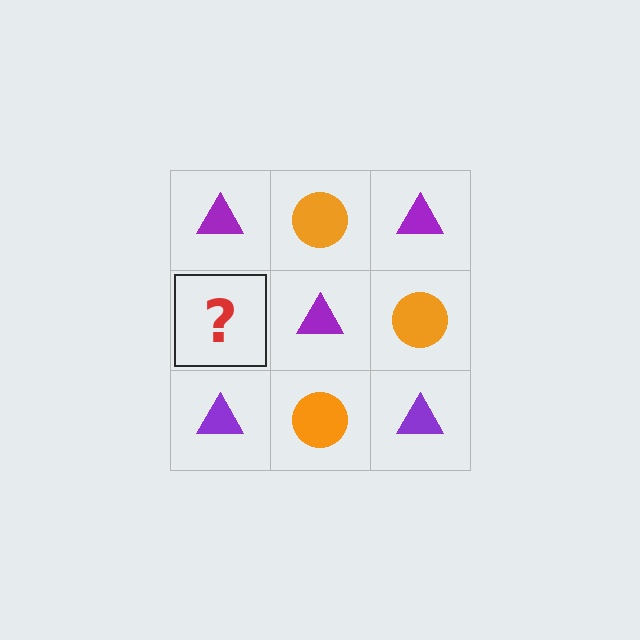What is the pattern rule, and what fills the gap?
The rule is that it alternates purple triangle and orange circle in a checkerboard pattern. The gap should be filled with an orange circle.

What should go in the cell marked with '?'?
The missing cell should contain an orange circle.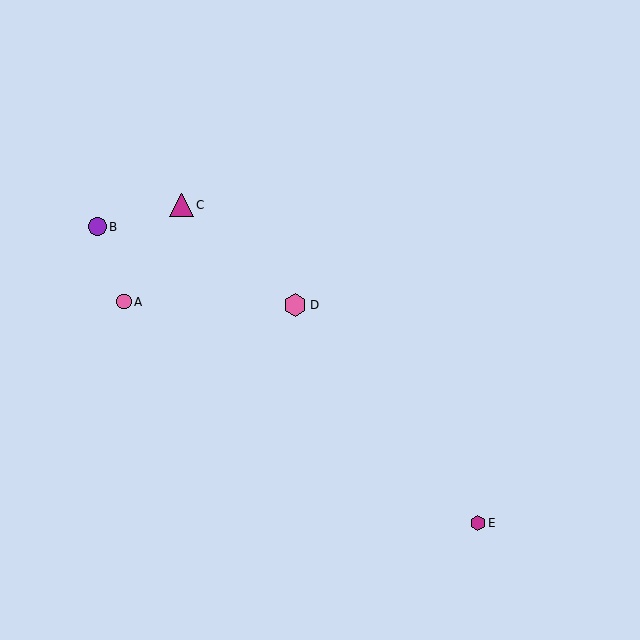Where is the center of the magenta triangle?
The center of the magenta triangle is at (182, 205).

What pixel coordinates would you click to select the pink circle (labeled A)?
Click at (124, 302) to select the pink circle A.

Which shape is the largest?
The magenta triangle (labeled C) is the largest.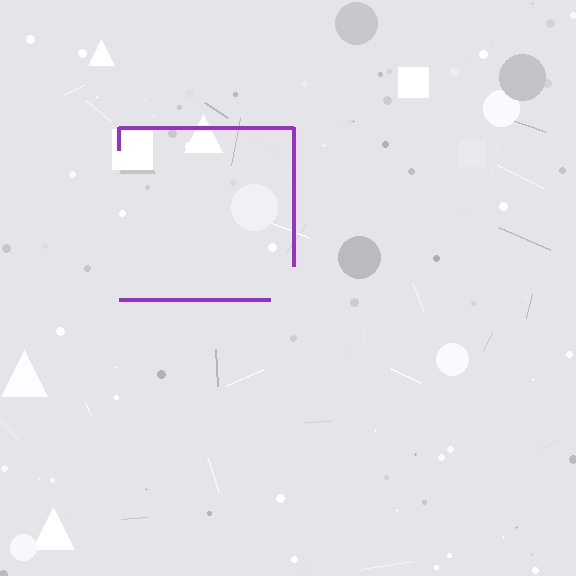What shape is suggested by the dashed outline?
The dashed outline suggests a square.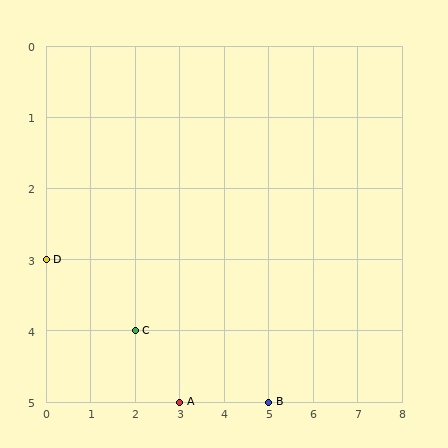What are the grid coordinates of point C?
Point C is at grid coordinates (2, 4).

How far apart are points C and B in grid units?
Points C and B are 3 columns and 1 row apart (about 3.2 grid units diagonally).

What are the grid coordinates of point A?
Point A is at grid coordinates (3, 5).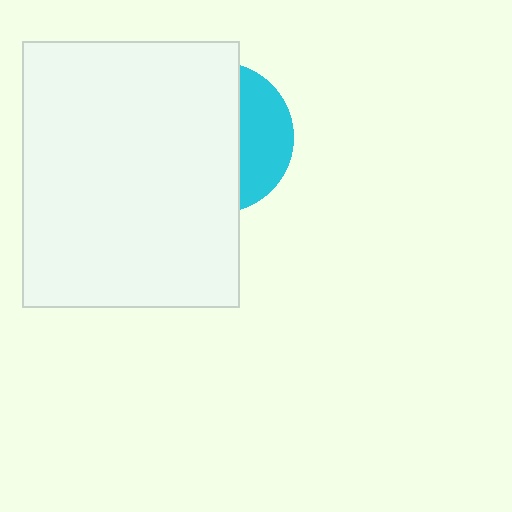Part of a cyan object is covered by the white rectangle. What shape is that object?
It is a circle.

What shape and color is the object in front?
The object in front is a white rectangle.